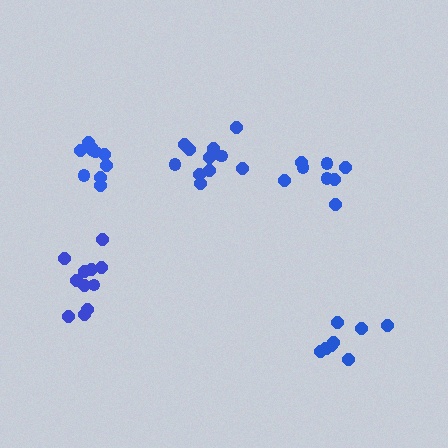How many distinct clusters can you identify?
There are 5 distinct clusters.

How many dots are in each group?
Group 1: 11 dots, Group 2: 8 dots, Group 3: 9 dots, Group 4: 11 dots, Group 5: 10 dots (49 total).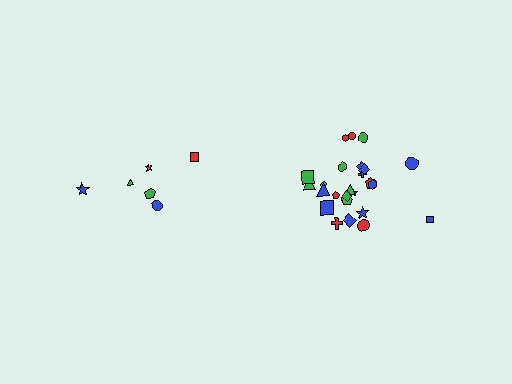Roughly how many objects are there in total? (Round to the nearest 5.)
Roughly 30 objects in total.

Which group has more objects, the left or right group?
The right group.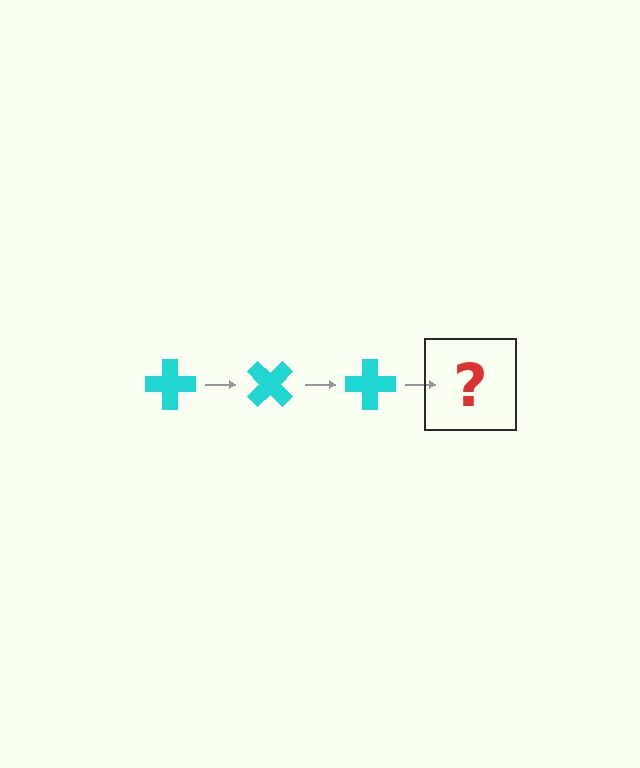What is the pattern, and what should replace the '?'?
The pattern is that the cross rotates 45 degrees each step. The '?' should be a cyan cross rotated 135 degrees.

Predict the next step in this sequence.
The next step is a cyan cross rotated 135 degrees.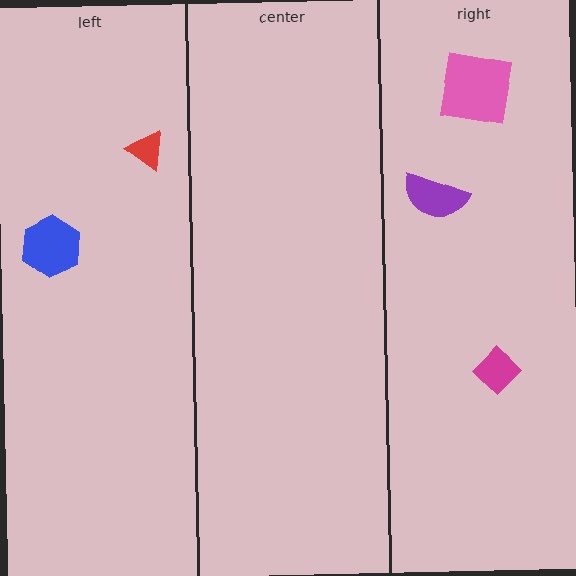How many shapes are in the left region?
2.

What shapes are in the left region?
The blue hexagon, the red triangle.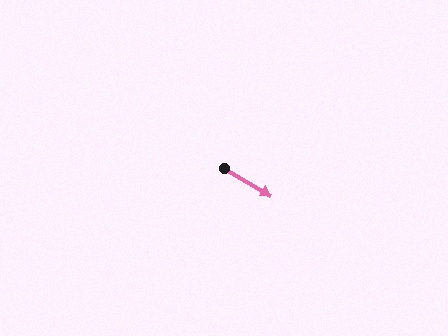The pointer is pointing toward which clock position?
Roughly 4 o'clock.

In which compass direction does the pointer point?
Southeast.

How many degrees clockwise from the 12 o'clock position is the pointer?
Approximately 121 degrees.